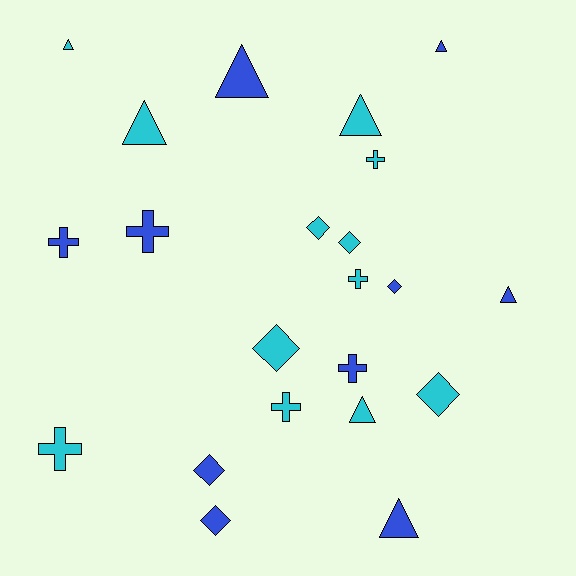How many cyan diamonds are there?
There are 4 cyan diamonds.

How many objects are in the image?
There are 22 objects.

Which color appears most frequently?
Cyan, with 12 objects.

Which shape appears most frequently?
Triangle, with 8 objects.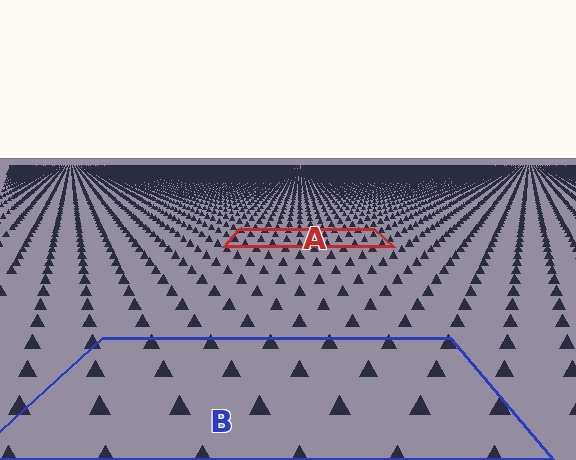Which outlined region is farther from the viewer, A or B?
Region A is farther from the viewer — the texture elements inside it appear smaller and more densely packed.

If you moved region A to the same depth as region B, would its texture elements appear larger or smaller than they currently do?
They would appear larger. At a closer depth, the same texture elements are projected at a bigger on-screen size.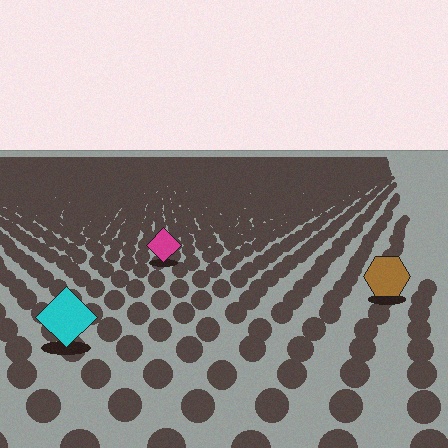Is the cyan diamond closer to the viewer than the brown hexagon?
Yes. The cyan diamond is closer — you can tell from the texture gradient: the ground texture is coarser near it.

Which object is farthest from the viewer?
The magenta diamond is farthest from the viewer. It appears smaller and the ground texture around it is denser.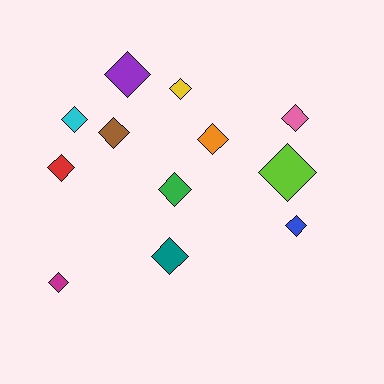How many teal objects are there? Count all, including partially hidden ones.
There is 1 teal object.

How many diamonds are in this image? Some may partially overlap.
There are 12 diamonds.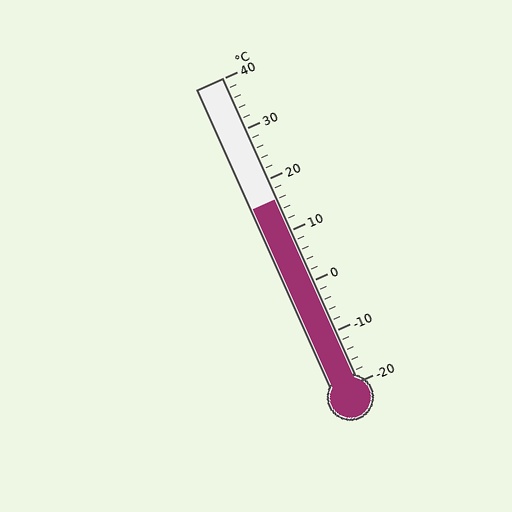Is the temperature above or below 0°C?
The temperature is above 0°C.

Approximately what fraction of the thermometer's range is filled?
The thermometer is filled to approximately 60% of its range.